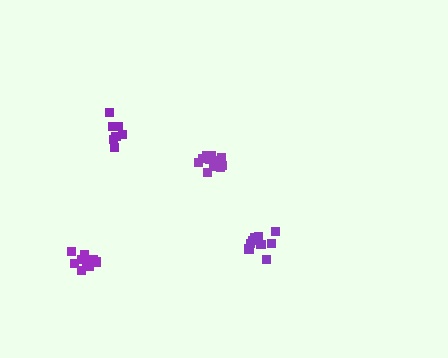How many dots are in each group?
Group 1: 9 dots, Group 2: 11 dots, Group 3: 9 dots, Group 4: 7 dots (36 total).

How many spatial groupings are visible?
There are 4 spatial groupings.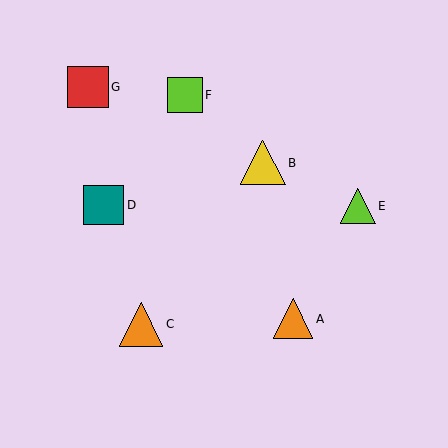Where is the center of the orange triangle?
The center of the orange triangle is at (293, 319).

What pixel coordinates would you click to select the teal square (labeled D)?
Click at (104, 205) to select the teal square D.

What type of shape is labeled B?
Shape B is a yellow triangle.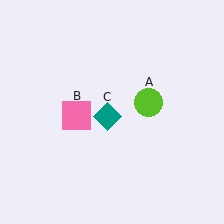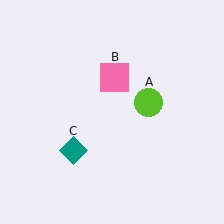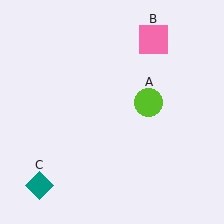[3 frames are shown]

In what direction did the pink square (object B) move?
The pink square (object B) moved up and to the right.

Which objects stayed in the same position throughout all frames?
Lime circle (object A) remained stationary.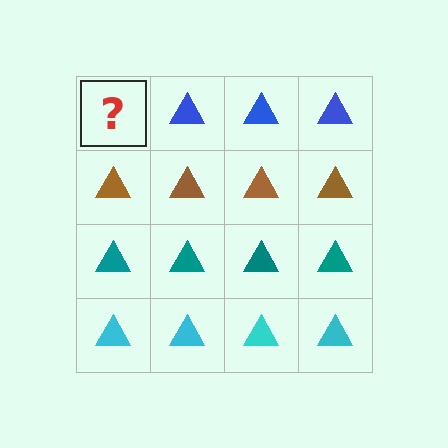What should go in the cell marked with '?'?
The missing cell should contain a blue triangle.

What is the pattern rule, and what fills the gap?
The rule is that each row has a consistent color. The gap should be filled with a blue triangle.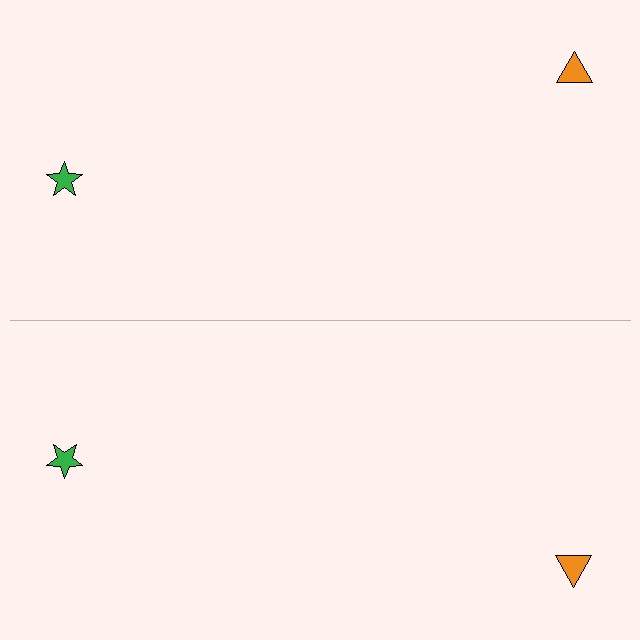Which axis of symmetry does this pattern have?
The pattern has a horizontal axis of symmetry running through the center of the image.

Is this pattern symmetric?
Yes, this pattern has bilateral (reflection) symmetry.